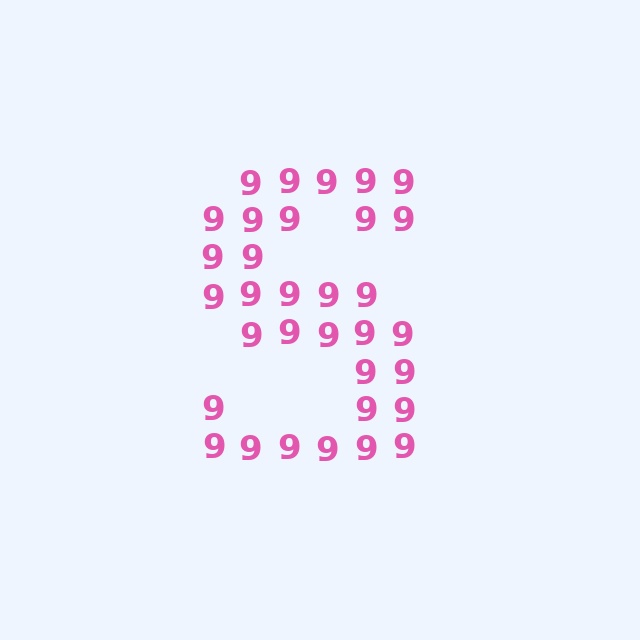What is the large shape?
The large shape is the letter S.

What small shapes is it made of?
It is made of small digit 9's.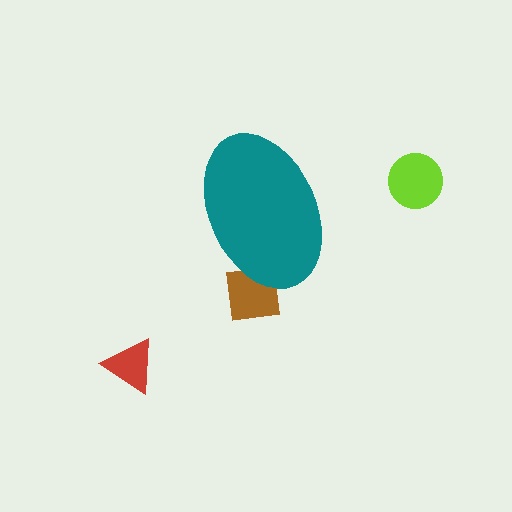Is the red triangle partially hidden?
No, the red triangle is fully visible.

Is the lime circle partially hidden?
No, the lime circle is fully visible.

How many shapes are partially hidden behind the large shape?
1 shape is partially hidden.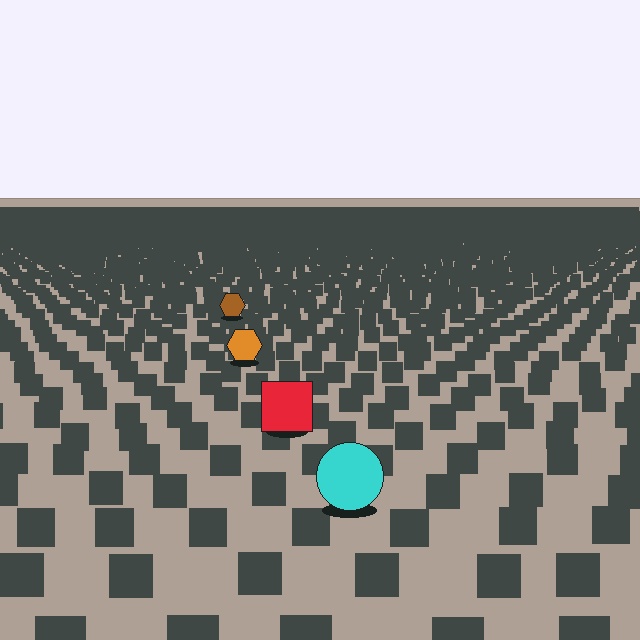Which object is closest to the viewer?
The cyan circle is closest. The texture marks near it are larger and more spread out.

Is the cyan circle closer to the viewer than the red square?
Yes. The cyan circle is closer — you can tell from the texture gradient: the ground texture is coarser near it.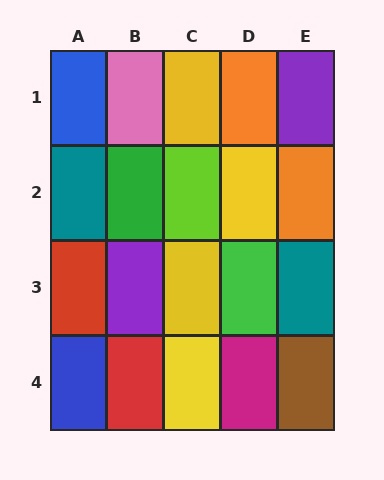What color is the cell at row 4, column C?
Yellow.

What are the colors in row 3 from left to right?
Red, purple, yellow, green, teal.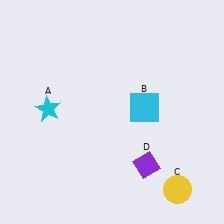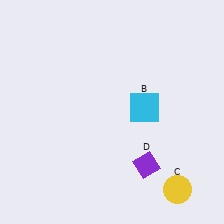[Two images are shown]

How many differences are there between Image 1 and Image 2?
There is 1 difference between the two images.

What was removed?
The cyan star (A) was removed in Image 2.